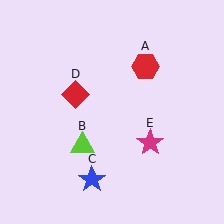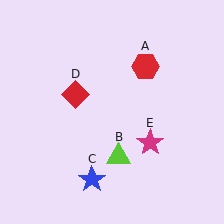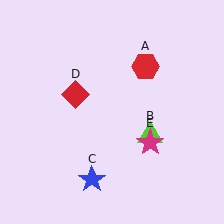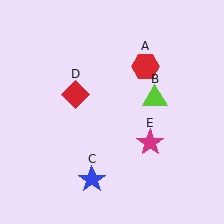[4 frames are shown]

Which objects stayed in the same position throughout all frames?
Red hexagon (object A) and blue star (object C) and red diamond (object D) and magenta star (object E) remained stationary.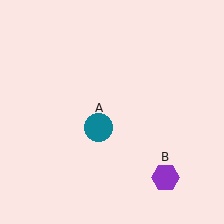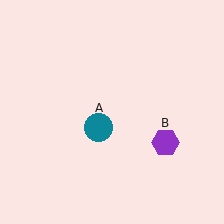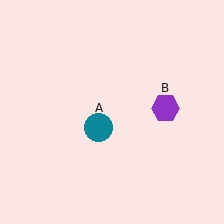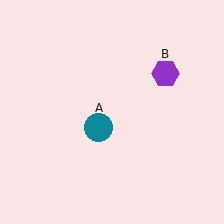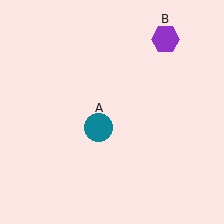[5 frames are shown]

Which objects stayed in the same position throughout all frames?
Teal circle (object A) remained stationary.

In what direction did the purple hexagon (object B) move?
The purple hexagon (object B) moved up.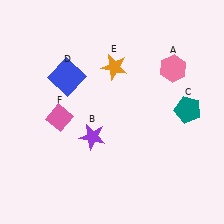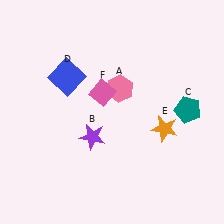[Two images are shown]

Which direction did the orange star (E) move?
The orange star (E) moved down.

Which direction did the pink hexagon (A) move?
The pink hexagon (A) moved left.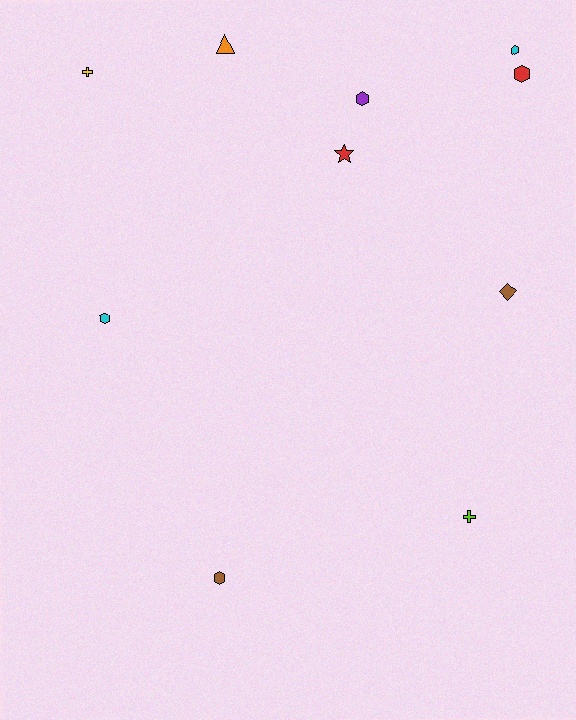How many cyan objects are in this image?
There are 2 cyan objects.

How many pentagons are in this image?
There are no pentagons.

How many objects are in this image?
There are 10 objects.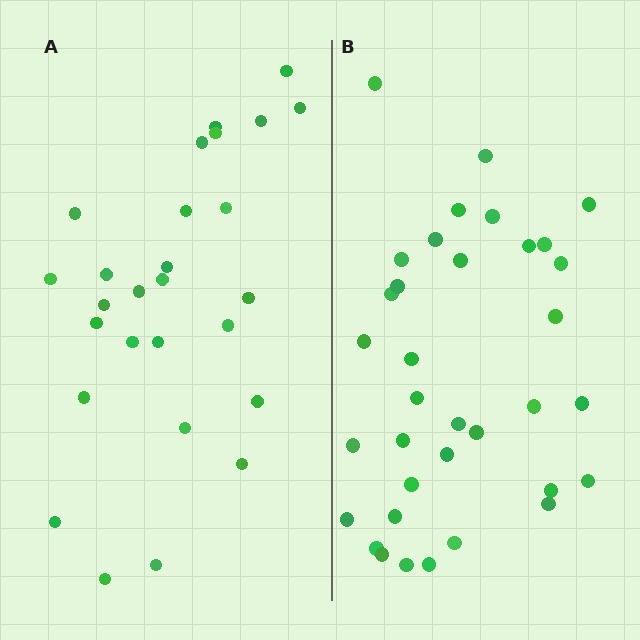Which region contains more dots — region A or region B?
Region B (the right region) has more dots.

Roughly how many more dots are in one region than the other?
Region B has roughly 8 or so more dots than region A.